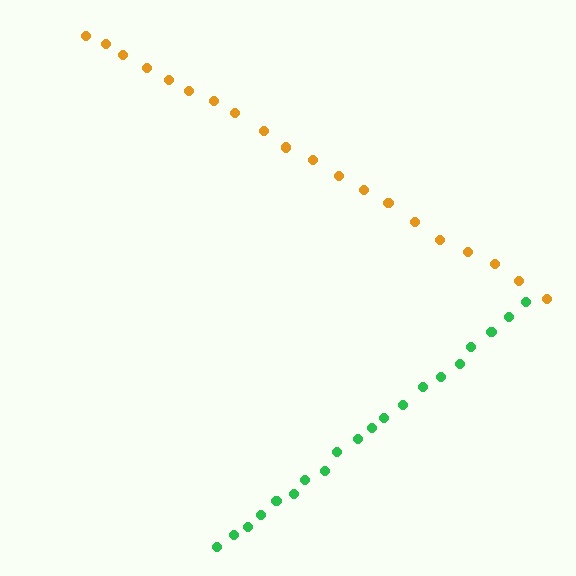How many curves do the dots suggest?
There are 2 distinct paths.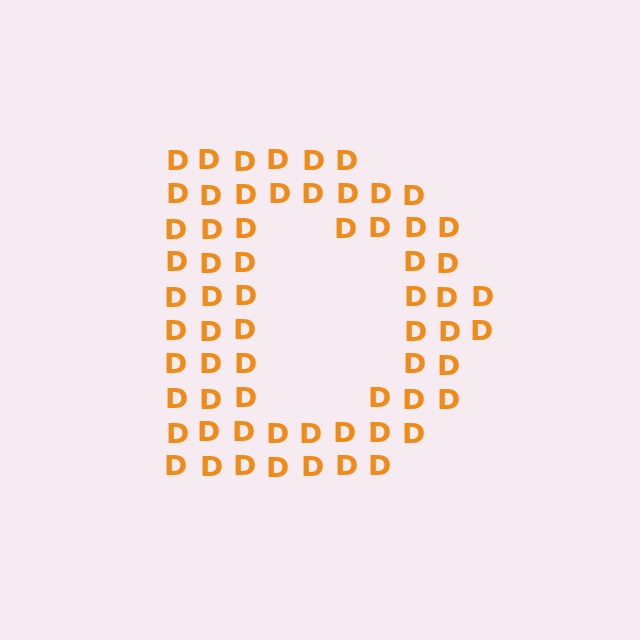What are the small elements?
The small elements are letter D's.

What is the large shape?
The large shape is the letter D.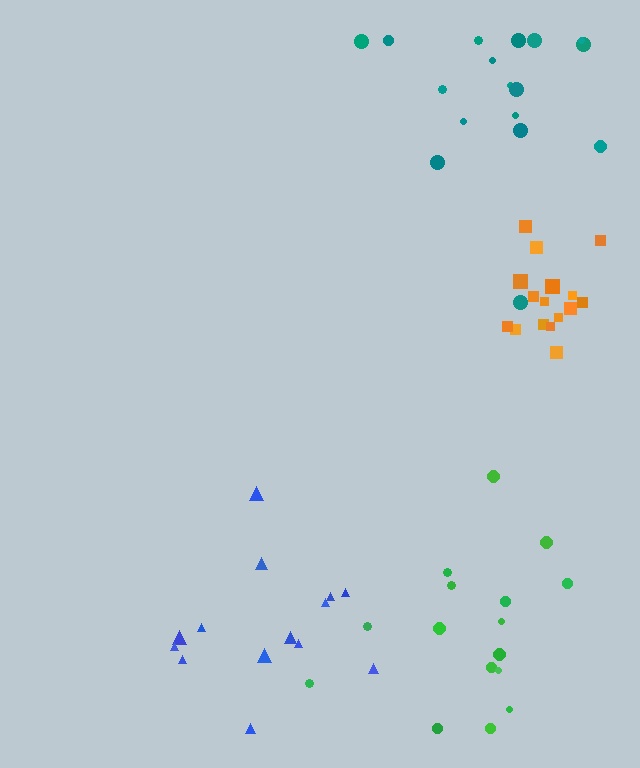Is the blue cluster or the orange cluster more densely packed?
Orange.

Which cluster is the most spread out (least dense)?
Green.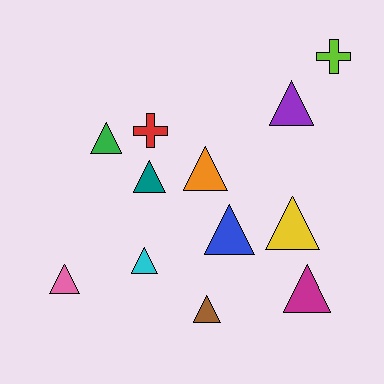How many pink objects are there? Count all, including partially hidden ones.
There is 1 pink object.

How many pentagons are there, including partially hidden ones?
There are no pentagons.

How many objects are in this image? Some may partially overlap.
There are 12 objects.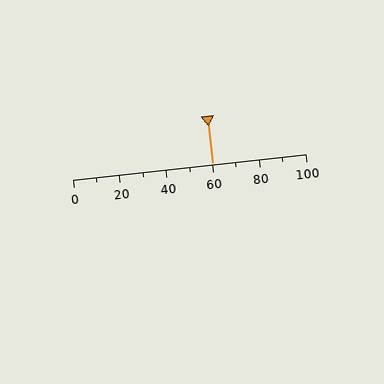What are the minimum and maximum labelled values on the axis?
The axis runs from 0 to 100.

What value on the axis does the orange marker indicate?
The marker indicates approximately 60.